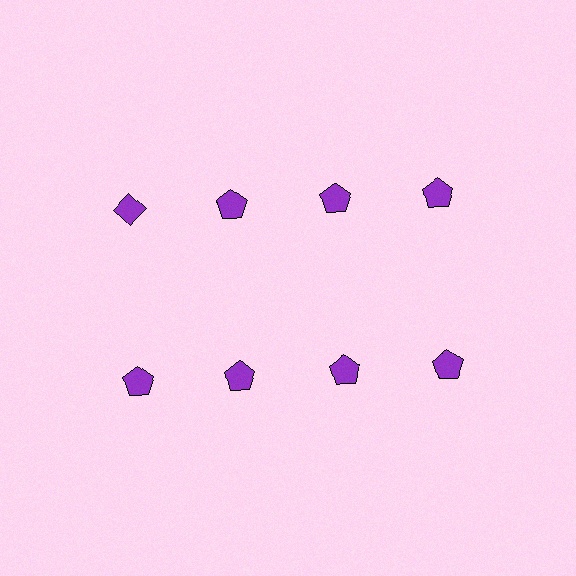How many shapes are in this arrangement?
There are 8 shapes arranged in a grid pattern.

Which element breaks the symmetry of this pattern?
The purple diamond in the top row, leftmost column breaks the symmetry. All other shapes are purple pentagons.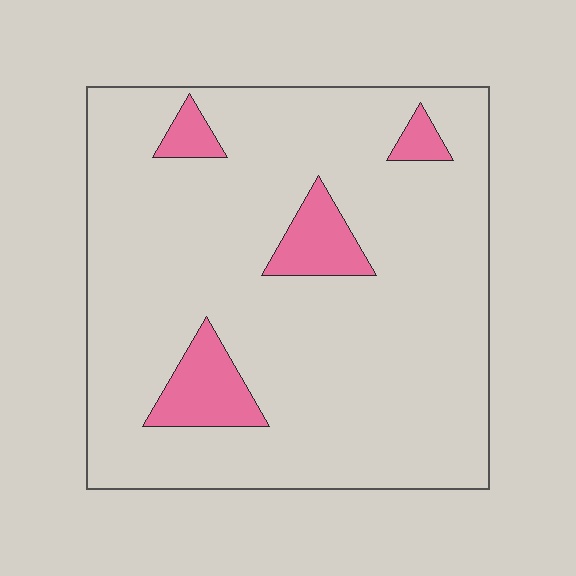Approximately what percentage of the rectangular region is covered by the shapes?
Approximately 10%.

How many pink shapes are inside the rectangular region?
4.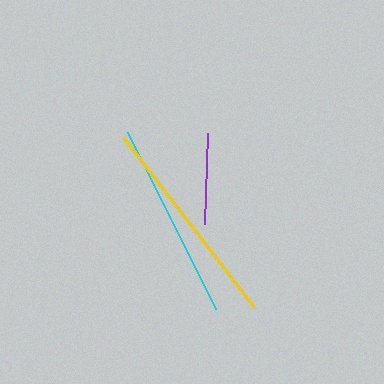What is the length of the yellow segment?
The yellow segment is approximately 215 pixels long.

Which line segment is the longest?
The yellow line is the longest at approximately 215 pixels.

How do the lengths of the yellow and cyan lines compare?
The yellow and cyan lines are approximately the same length.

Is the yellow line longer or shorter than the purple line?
The yellow line is longer than the purple line.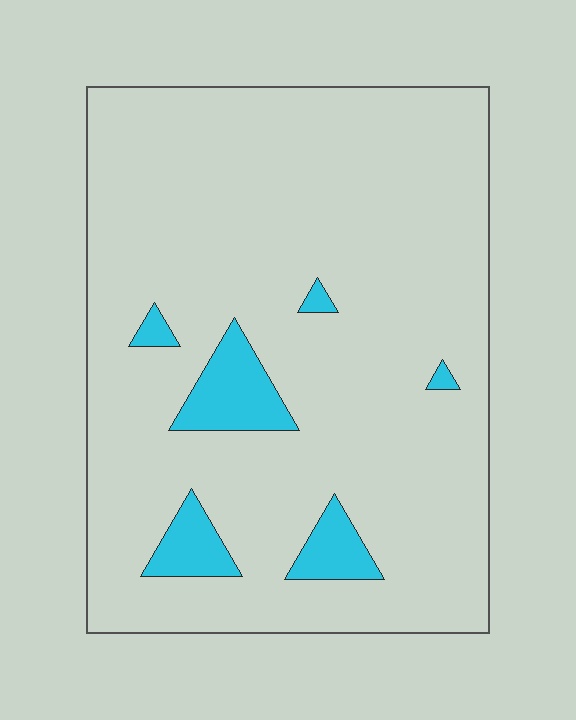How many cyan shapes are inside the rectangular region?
6.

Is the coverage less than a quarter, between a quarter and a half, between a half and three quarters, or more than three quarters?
Less than a quarter.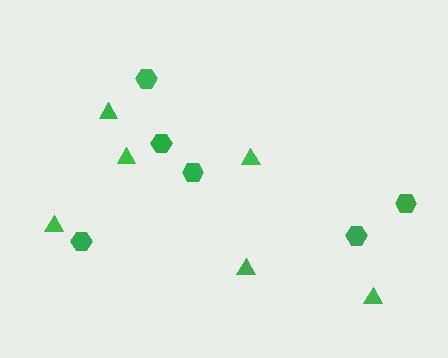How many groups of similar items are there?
There are 2 groups: one group of hexagons (6) and one group of triangles (6).